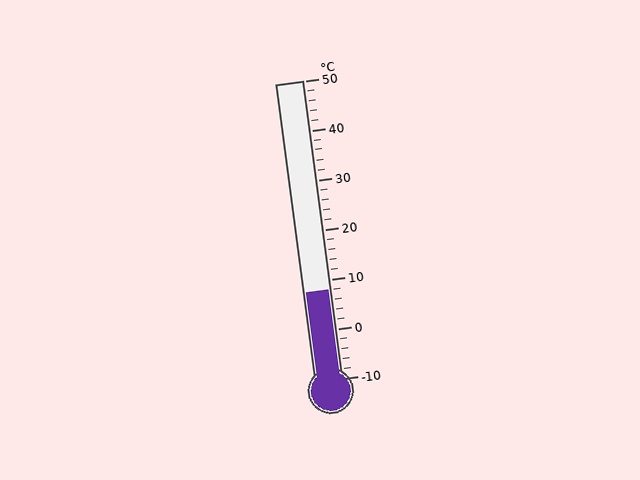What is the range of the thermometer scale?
The thermometer scale ranges from -10°C to 50°C.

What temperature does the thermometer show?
The thermometer shows approximately 8°C.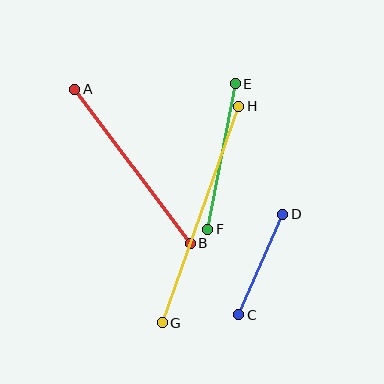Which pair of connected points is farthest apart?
Points G and H are farthest apart.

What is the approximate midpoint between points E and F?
The midpoint is at approximately (222, 157) pixels.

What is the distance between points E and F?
The distance is approximately 148 pixels.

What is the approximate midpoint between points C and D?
The midpoint is at approximately (261, 265) pixels.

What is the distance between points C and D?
The distance is approximately 110 pixels.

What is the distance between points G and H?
The distance is approximately 230 pixels.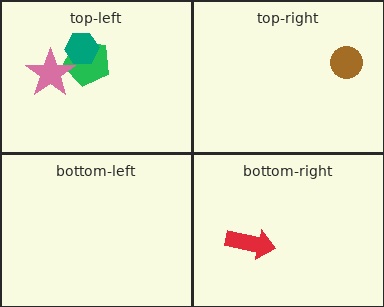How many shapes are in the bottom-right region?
1.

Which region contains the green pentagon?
The top-left region.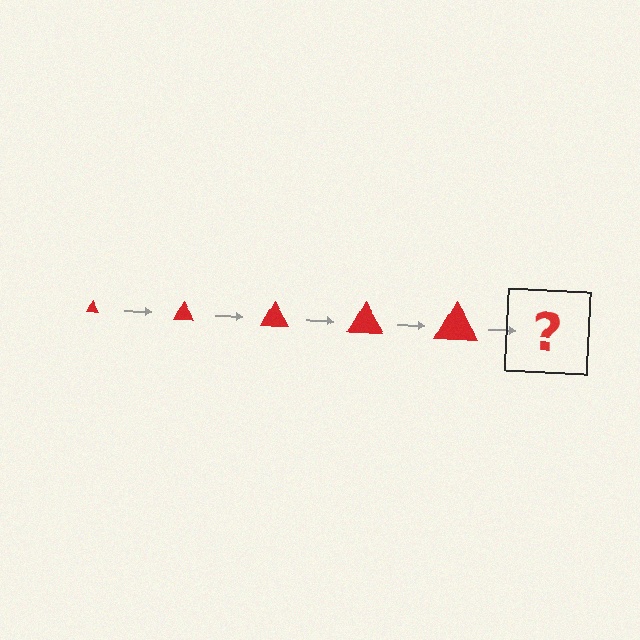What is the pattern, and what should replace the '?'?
The pattern is that the triangle gets progressively larger each step. The '?' should be a red triangle, larger than the previous one.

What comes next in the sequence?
The next element should be a red triangle, larger than the previous one.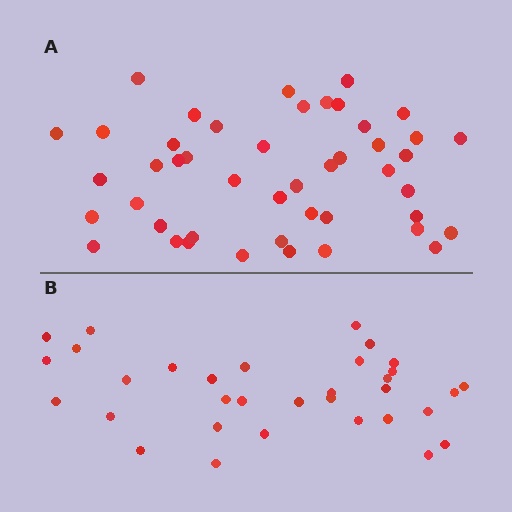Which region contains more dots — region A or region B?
Region A (the top region) has more dots.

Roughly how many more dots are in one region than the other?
Region A has approximately 15 more dots than region B.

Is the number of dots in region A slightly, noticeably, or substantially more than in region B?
Region A has noticeably more, but not dramatically so. The ratio is roughly 1.4 to 1.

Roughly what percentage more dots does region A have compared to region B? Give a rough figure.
About 40% more.